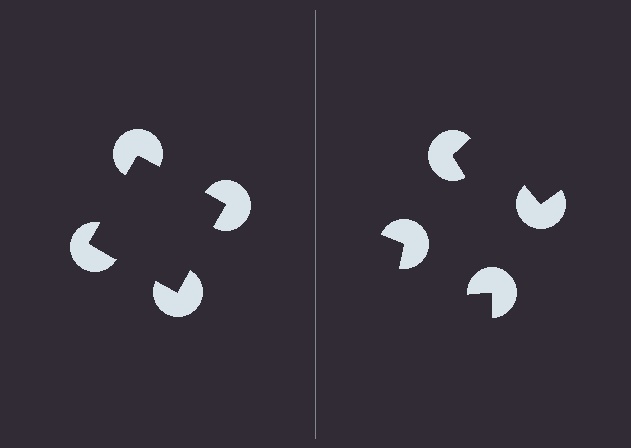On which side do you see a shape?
An illusory square appears on the left side. On the right side the wedge cuts are rotated, so no coherent shape forms.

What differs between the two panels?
The pac-man discs are positioned identically on both sides; only the wedge orientations differ. On the left they align to a square; on the right they are misaligned.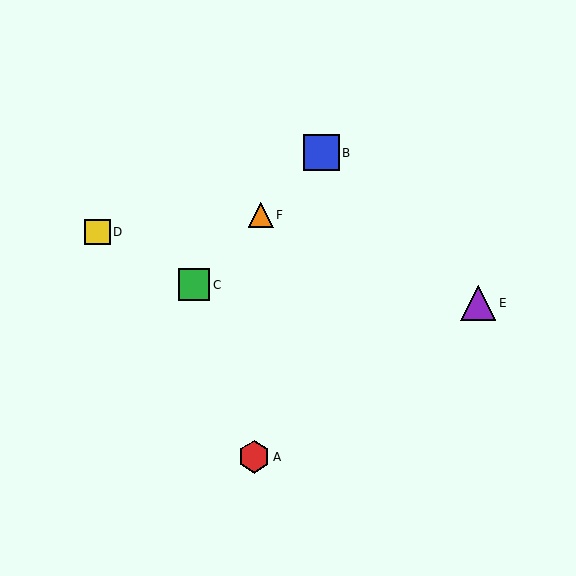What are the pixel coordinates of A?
Object A is at (254, 457).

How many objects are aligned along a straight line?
3 objects (B, C, F) are aligned along a straight line.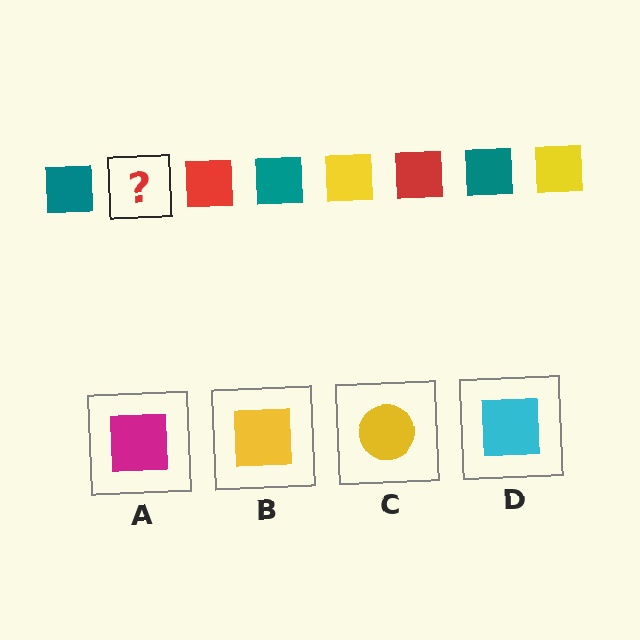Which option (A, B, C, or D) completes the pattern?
B.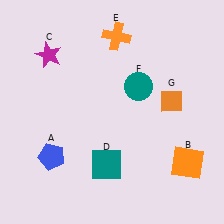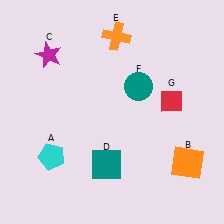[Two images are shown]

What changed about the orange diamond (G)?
In Image 1, G is orange. In Image 2, it changed to red.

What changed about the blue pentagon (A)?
In Image 1, A is blue. In Image 2, it changed to cyan.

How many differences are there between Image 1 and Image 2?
There are 2 differences between the two images.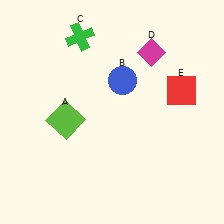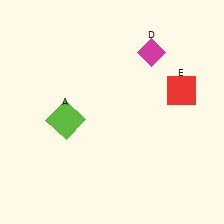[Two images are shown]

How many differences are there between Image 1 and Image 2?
There are 2 differences between the two images.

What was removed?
The green cross (C), the blue circle (B) were removed in Image 2.